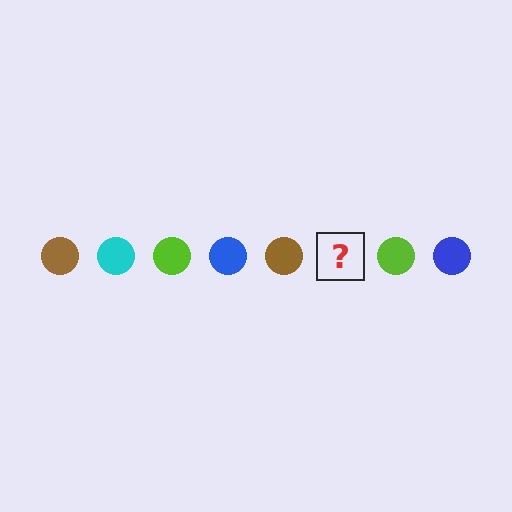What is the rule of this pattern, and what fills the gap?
The rule is that the pattern cycles through brown, cyan, lime, blue circles. The gap should be filled with a cyan circle.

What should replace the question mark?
The question mark should be replaced with a cyan circle.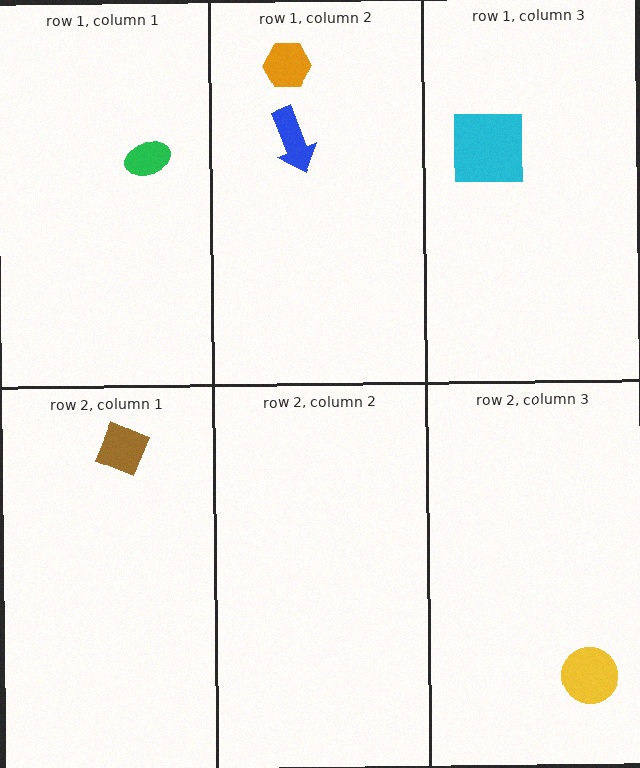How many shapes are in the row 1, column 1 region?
1.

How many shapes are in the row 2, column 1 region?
1.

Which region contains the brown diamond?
The row 2, column 1 region.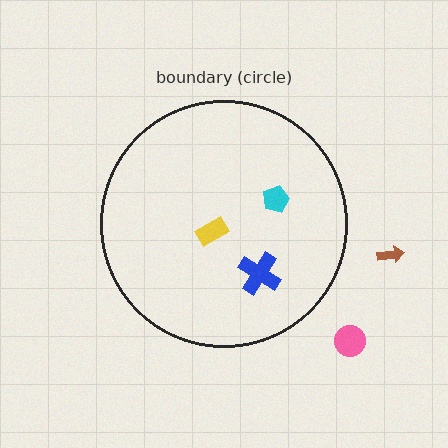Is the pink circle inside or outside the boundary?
Outside.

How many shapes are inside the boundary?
3 inside, 2 outside.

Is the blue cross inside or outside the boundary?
Inside.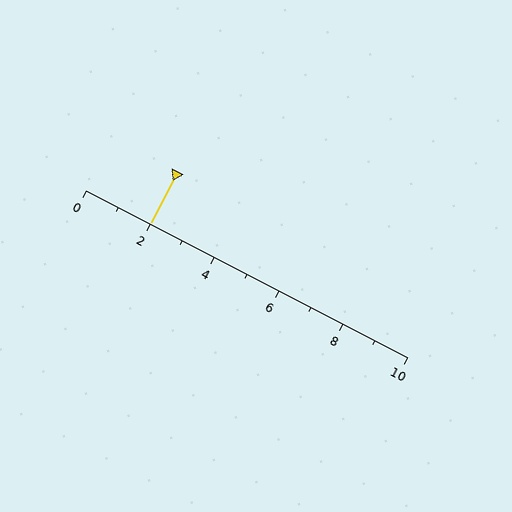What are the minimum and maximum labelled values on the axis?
The axis runs from 0 to 10.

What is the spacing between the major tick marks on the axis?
The major ticks are spaced 2 apart.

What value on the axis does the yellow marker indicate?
The marker indicates approximately 2.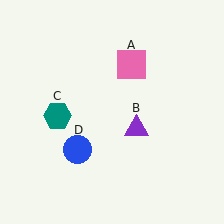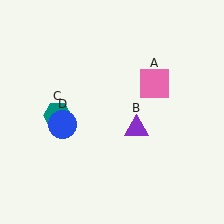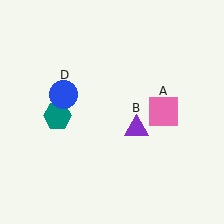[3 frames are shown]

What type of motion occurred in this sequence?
The pink square (object A), blue circle (object D) rotated clockwise around the center of the scene.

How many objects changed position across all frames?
2 objects changed position: pink square (object A), blue circle (object D).